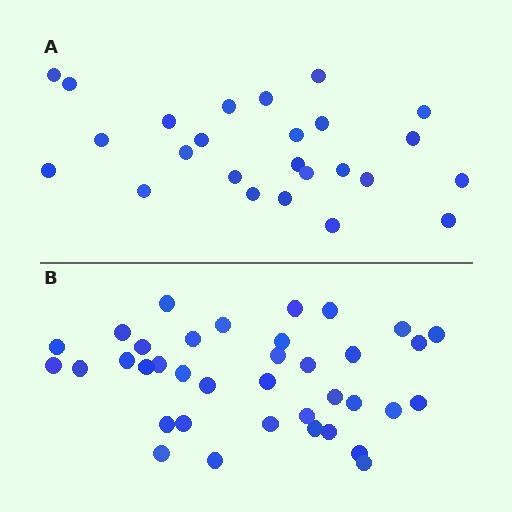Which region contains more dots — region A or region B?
Region B (the bottom region) has more dots.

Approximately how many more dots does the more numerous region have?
Region B has roughly 12 or so more dots than region A.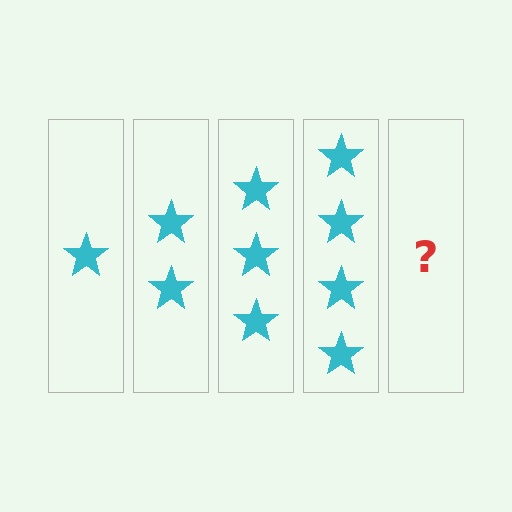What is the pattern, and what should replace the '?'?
The pattern is that each step adds one more star. The '?' should be 5 stars.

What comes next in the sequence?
The next element should be 5 stars.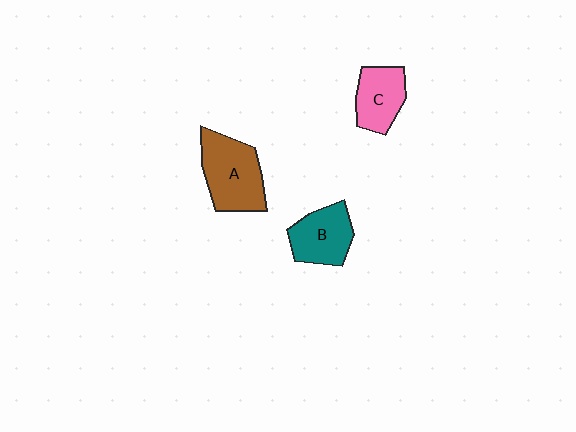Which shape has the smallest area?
Shape C (pink).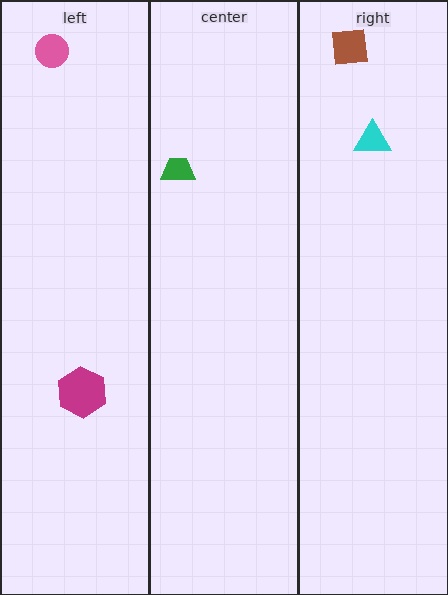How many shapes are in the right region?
2.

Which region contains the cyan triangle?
The right region.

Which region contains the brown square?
The right region.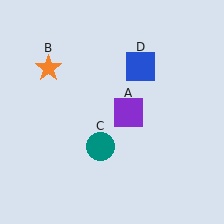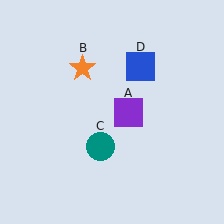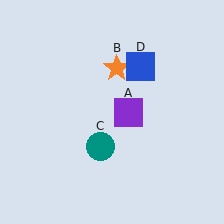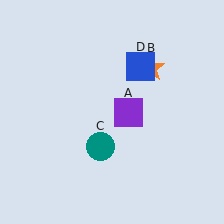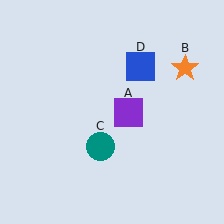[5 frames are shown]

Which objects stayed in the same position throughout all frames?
Purple square (object A) and teal circle (object C) and blue square (object D) remained stationary.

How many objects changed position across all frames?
1 object changed position: orange star (object B).